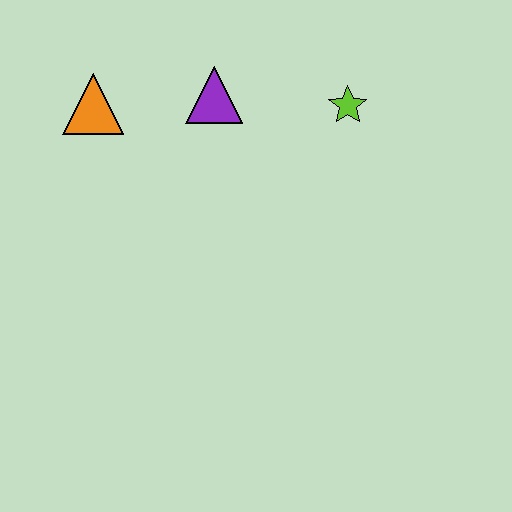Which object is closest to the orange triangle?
The purple triangle is closest to the orange triangle.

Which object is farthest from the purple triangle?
The lime star is farthest from the purple triangle.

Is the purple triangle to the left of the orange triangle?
No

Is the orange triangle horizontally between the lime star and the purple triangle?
No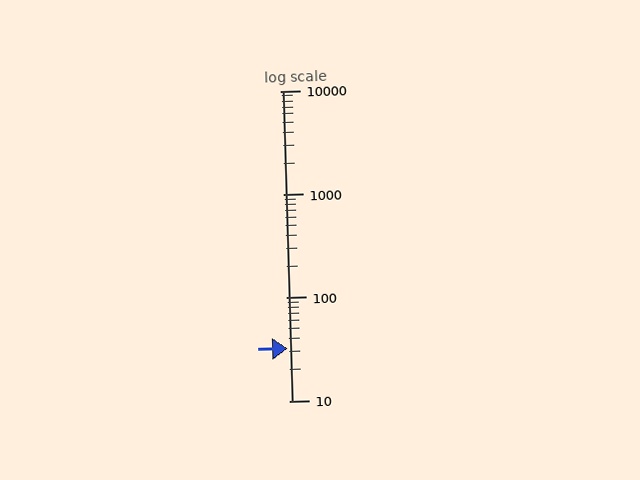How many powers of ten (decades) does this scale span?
The scale spans 3 decades, from 10 to 10000.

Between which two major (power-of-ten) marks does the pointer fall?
The pointer is between 10 and 100.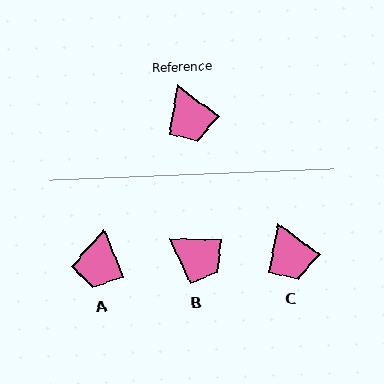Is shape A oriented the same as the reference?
No, it is off by about 31 degrees.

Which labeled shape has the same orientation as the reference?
C.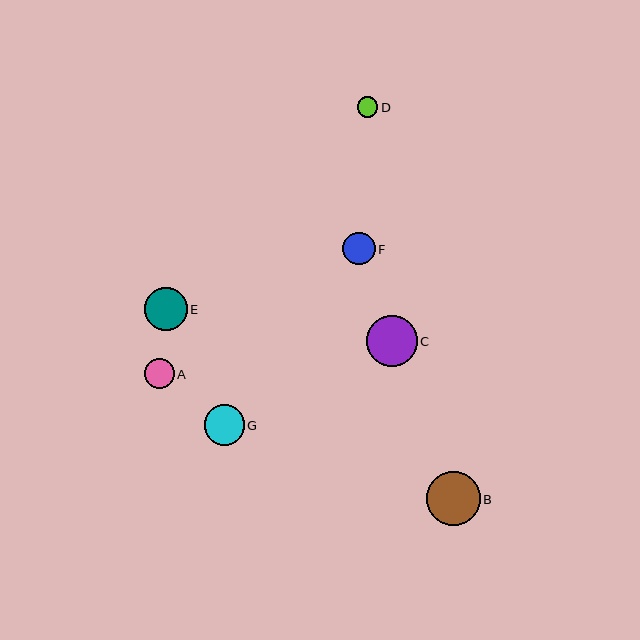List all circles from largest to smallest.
From largest to smallest: B, C, E, G, F, A, D.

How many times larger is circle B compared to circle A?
Circle B is approximately 1.8 times the size of circle A.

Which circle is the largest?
Circle B is the largest with a size of approximately 54 pixels.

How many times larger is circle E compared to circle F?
Circle E is approximately 1.3 times the size of circle F.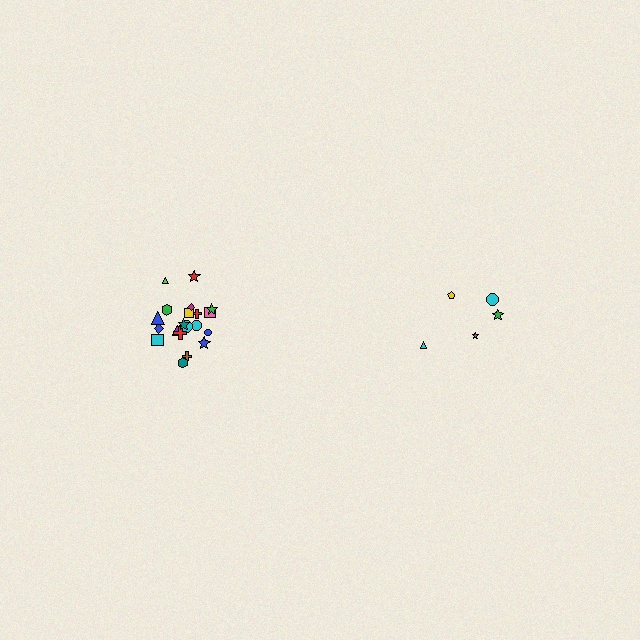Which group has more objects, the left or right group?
The left group.